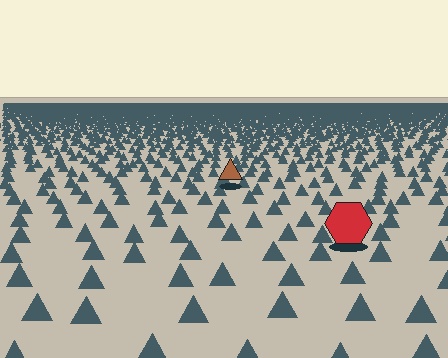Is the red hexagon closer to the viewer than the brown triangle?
Yes. The red hexagon is closer — you can tell from the texture gradient: the ground texture is coarser near it.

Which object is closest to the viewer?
The red hexagon is closest. The texture marks near it are larger and more spread out.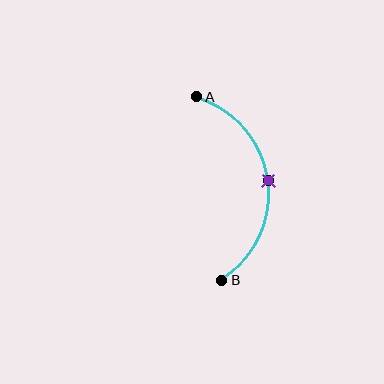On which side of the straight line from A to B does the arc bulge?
The arc bulges to the right of the straight line connecting A and B.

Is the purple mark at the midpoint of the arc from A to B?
Yes. The purple mark lies on the arc at equal arc-length from both A and B — it is the arc midpoint.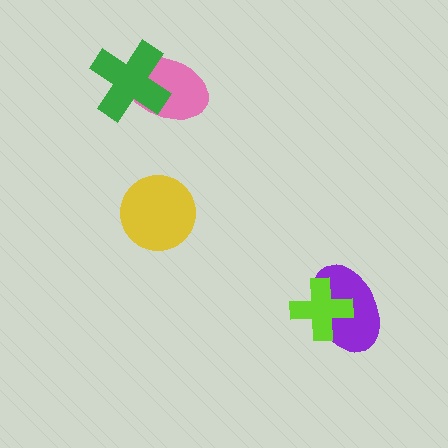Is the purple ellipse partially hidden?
Yes, it is partially covered by another shape.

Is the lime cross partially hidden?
No, no other shape covers it.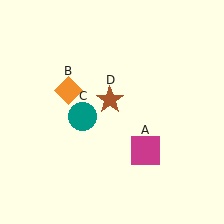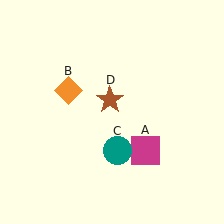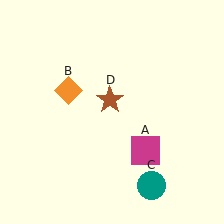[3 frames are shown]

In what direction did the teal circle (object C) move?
The teal circle (object C) moved down and to the right.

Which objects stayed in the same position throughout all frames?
Magenta square (object A) and orange diamond (object B) and brown star (object D) remained stationary.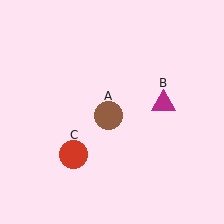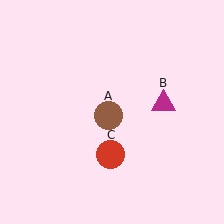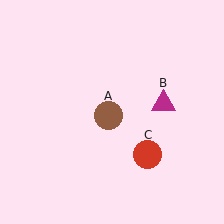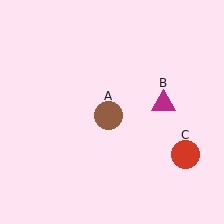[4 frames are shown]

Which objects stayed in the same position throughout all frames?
Brown circle (object A) and magenta triangle (object B) remained stationary.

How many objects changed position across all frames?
1 object changed position: red circle (object C).